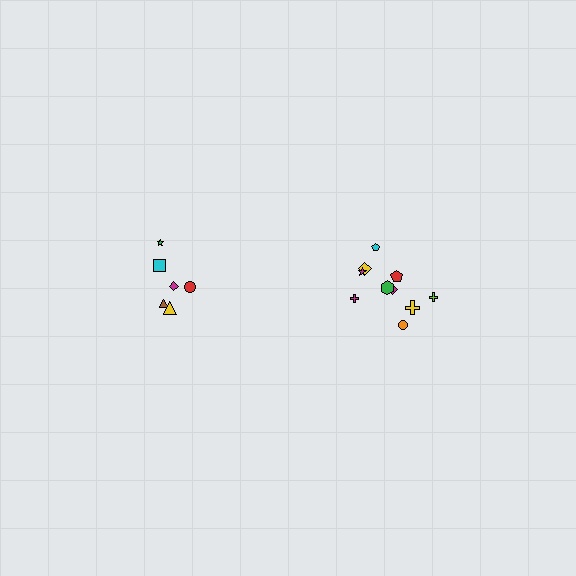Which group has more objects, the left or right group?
The right group.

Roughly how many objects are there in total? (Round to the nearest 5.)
Roughly 15 objects in total.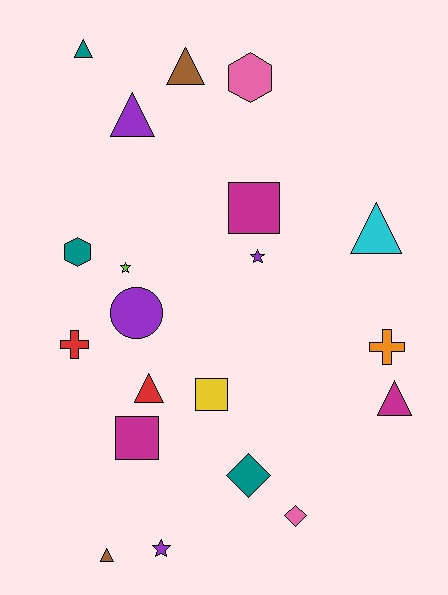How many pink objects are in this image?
There are 2 pink objects.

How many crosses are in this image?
There are 2 crosses.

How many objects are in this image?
There are 20 objects.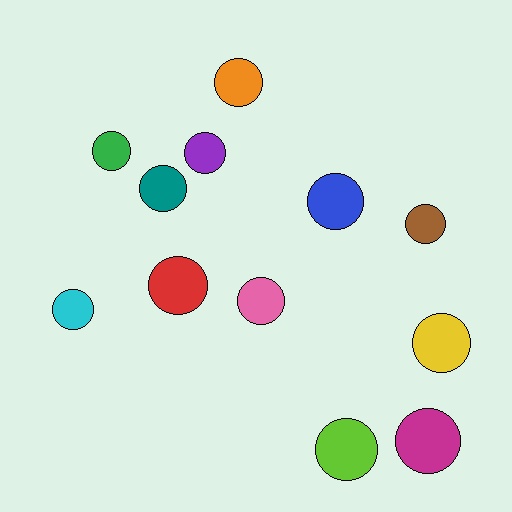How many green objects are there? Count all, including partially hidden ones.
There is 1 green object.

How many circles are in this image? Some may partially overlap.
There are 12 circles.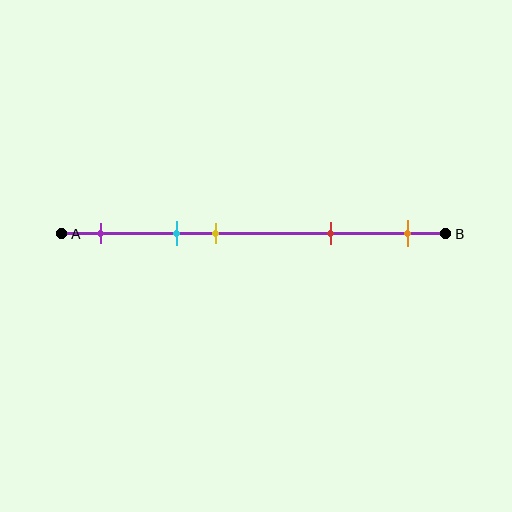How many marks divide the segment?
There are 5 marks dividing the segment.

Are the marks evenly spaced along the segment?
No, the marks are not evenly spaced.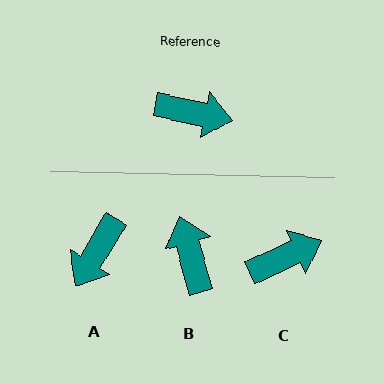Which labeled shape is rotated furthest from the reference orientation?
B, about 117 degrees away.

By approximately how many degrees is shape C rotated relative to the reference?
Approximately 36 degrees counter-clockwise.